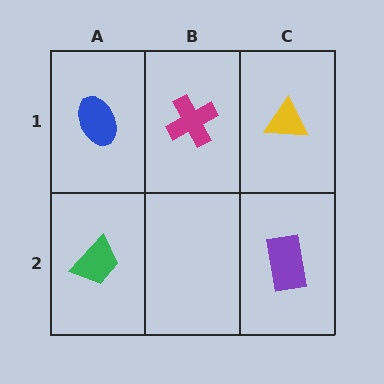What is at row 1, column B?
A magenta cross.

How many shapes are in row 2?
2 shapes.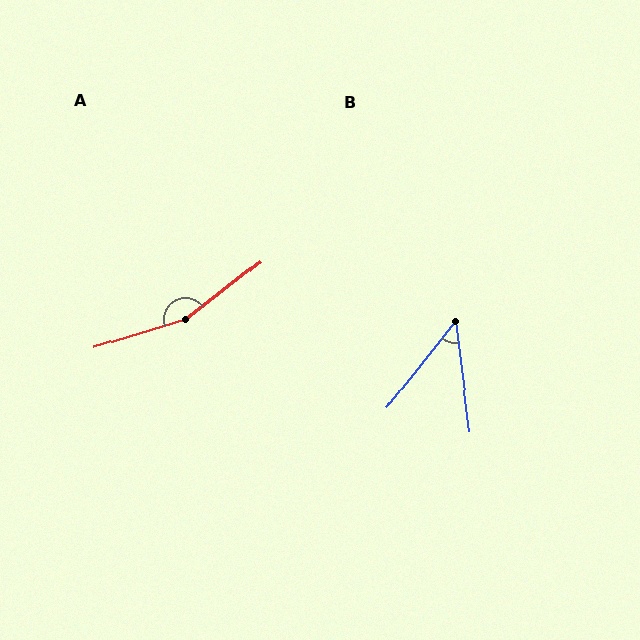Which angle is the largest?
A, at approximately 160 degrees.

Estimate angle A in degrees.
Approximately 160 degrees.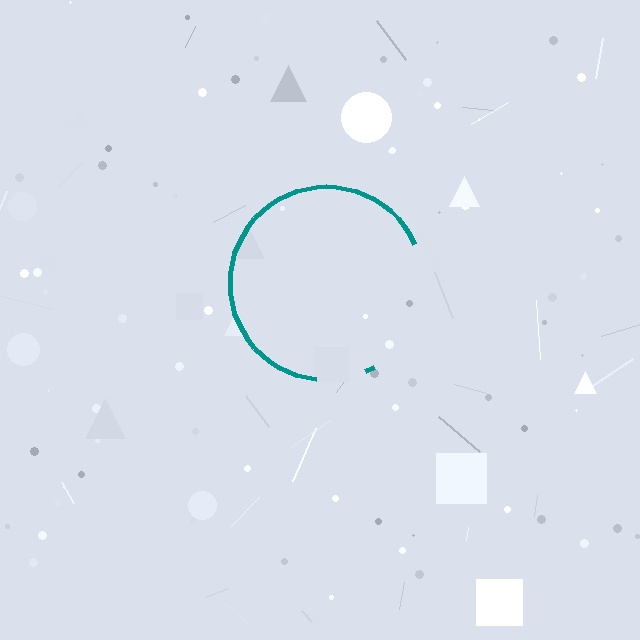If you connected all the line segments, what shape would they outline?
They would outline a circle.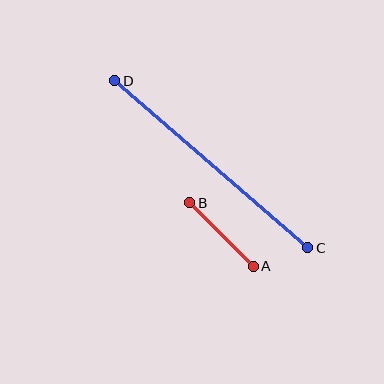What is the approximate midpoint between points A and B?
The midpoint is at approximately (221, 234) pixels.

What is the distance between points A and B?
The distance is approximately 90 pixels.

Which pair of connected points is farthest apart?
Points C and D are farthest apart.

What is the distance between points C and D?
The distance is approximately 255 pixels.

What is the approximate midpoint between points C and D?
The midpoint is at approximately (211, 164) pixels.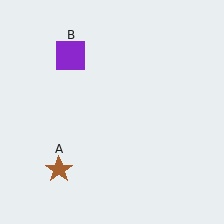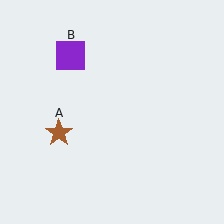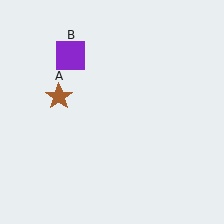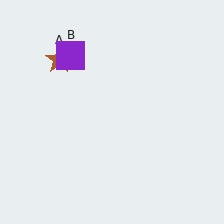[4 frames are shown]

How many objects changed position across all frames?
1 object changed position: brown star (object A).